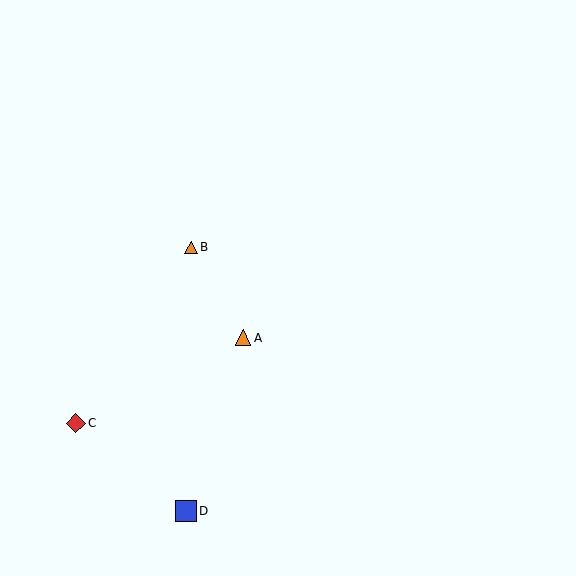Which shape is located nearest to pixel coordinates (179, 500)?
The blue square (labeled D) at (186, 511) is nearest to that location.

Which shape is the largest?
The blue square (labeled D) is the largest.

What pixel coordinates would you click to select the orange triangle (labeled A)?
Click at (243, 338) to select the orange triangle A.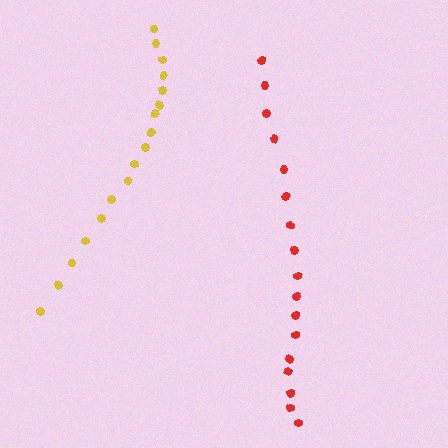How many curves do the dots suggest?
There are 2 distinct paths.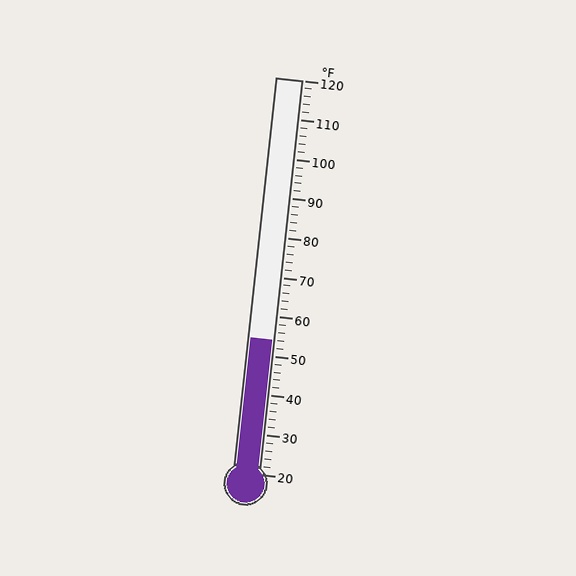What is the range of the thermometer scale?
The thermometer scale ranges from 20°F to 120°F.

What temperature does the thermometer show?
The thermometer shows approximately 54°F.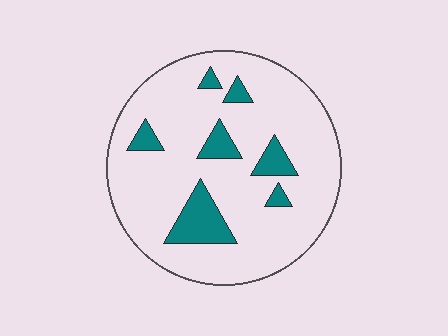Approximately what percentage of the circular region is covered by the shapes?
Approximately 15%.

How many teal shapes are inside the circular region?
7.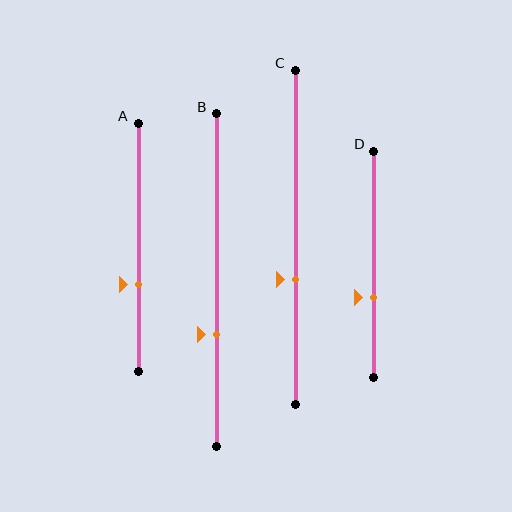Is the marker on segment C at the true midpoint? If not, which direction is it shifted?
No, the marker on segment C is shifted downward by about 13% of the segment length.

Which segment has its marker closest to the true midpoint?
Segment C has its marker closest to the true midpoint.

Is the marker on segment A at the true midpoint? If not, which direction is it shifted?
No, the marker on segment A is shifted downward by about 15% of the segment length.